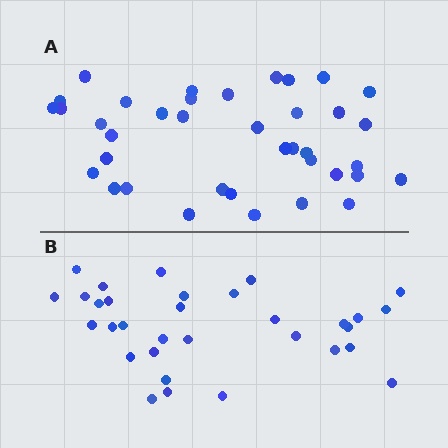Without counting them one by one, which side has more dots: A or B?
Region A (the top region) has more dots.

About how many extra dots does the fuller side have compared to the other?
Region A has about 6 more dots than region B.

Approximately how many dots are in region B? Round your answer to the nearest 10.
About 30 dots. (The exact count is 32, which rounds to 30.)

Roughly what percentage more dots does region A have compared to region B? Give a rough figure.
About 20% more.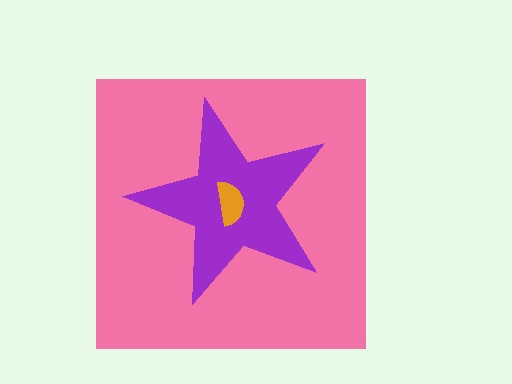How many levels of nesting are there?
3.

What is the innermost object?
The orange semicircle.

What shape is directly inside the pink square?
The purple star.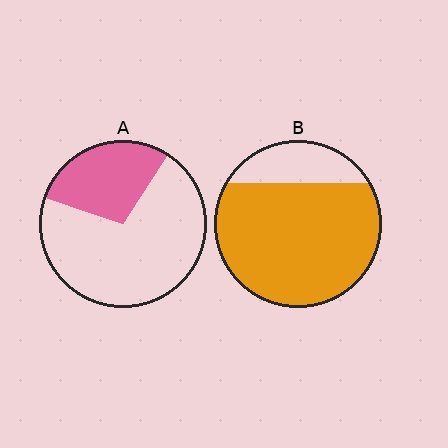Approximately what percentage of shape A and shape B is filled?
A is approximately 30% and B is approximately 80%.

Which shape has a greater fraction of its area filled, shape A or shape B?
Shape B.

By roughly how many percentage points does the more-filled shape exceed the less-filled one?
By roughly 50 percentage points (B over A).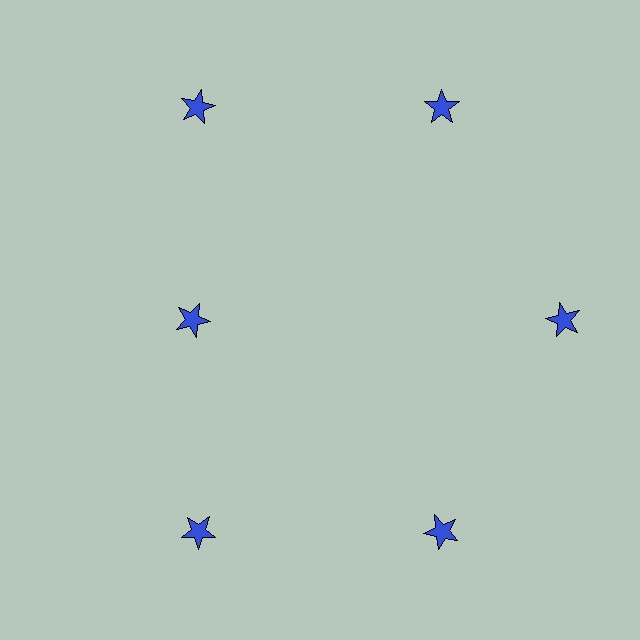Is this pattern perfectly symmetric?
No. The 6 blue stars are arranged in a ring, but one element near the 9 o'clock position is pulled inward toward the center, breaking the 6-fold rotational symmetry.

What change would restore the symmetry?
The symmetry would be restored by moving it outward, back onto the ring so that all 6 stars sit at equal angles and equal distance from the center.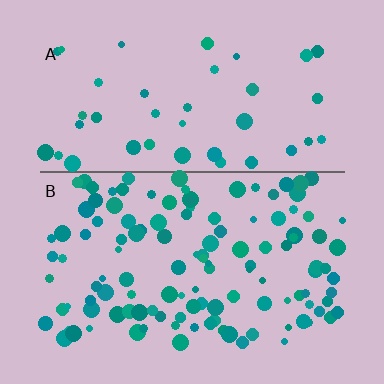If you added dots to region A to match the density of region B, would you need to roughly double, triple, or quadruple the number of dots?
Approximately triple.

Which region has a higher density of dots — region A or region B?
B (the bottom).